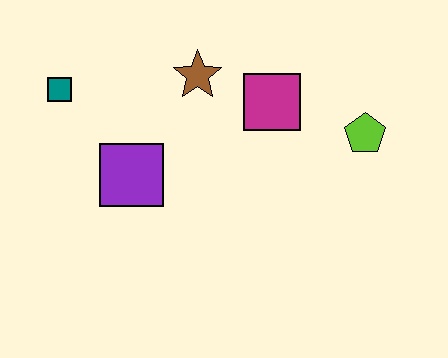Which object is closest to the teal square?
The purple square is closest to the teal square.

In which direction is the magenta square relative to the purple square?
The magenta square is to the right of the purple square.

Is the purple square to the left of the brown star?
Yes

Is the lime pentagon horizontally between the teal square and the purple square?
No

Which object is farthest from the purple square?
The lime pentagon is farthest from the purple square.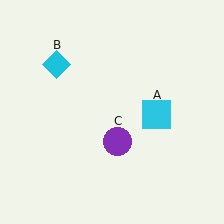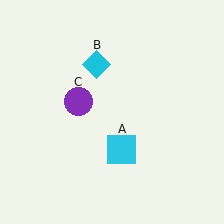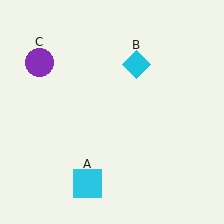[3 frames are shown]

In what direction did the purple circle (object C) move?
The purple circle (object C) moved up and to the left.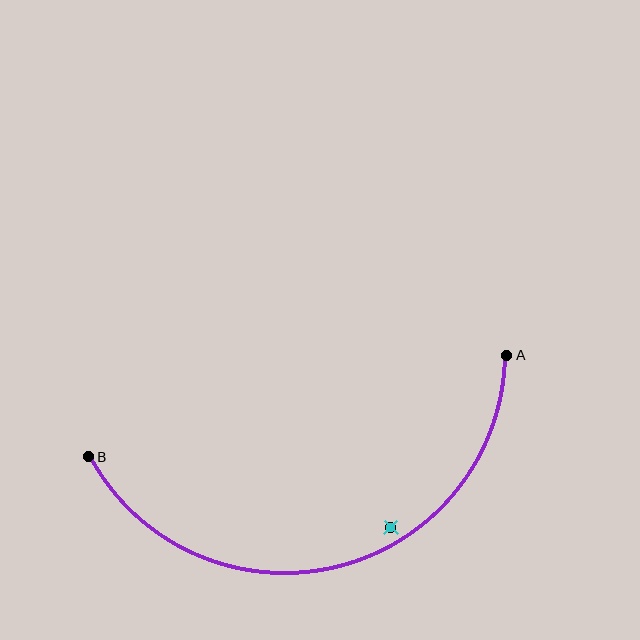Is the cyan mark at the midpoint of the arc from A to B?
No — the cyan mark does not lie on the arc at all. It sits slightly inside the curve.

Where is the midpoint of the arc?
The arc midpoint is the point on the curve farthest from the straight line joining A and B. It sits below that line.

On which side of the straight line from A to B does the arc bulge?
The arc bulges below the straight line connecting A and B.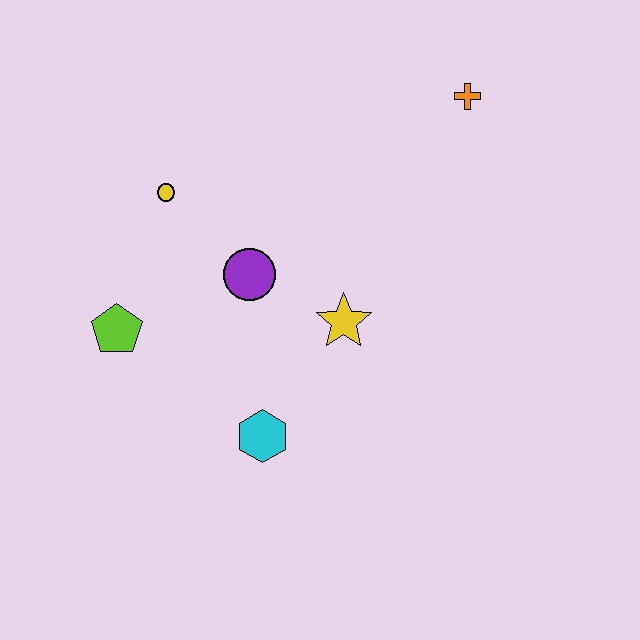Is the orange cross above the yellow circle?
Yes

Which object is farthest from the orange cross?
The lime pentagon is farthest from the orange cross.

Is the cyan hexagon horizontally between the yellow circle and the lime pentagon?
No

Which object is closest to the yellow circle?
The purple circle is closest to the yellow circle.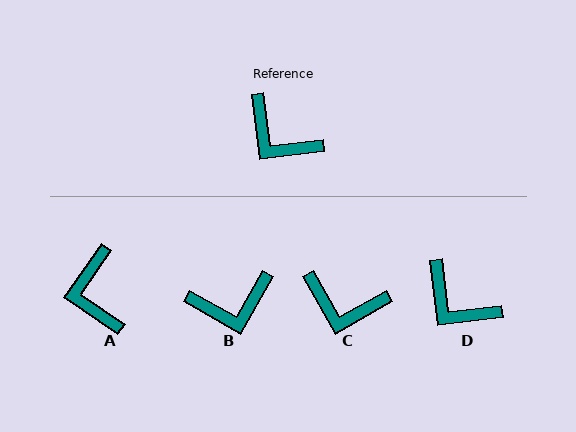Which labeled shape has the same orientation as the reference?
D.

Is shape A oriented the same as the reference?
No, it is off by about 42 degrees.